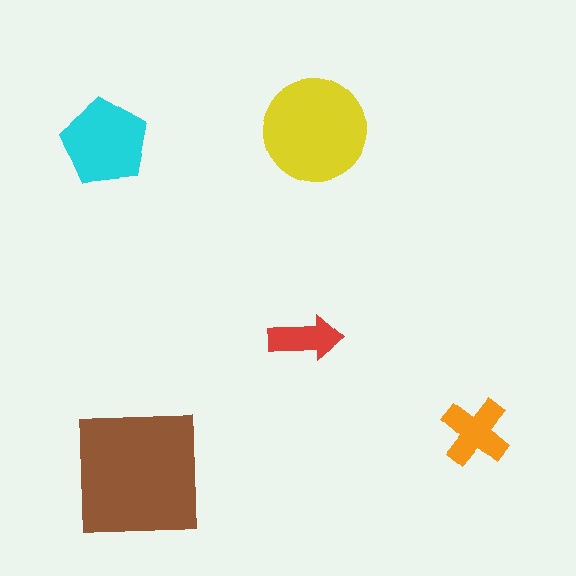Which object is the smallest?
The red arrow.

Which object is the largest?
The brown square.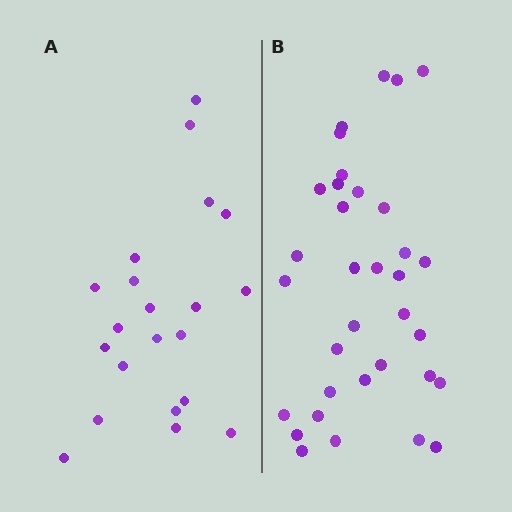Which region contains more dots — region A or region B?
Region B (the right region) has more dots.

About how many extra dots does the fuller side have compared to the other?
Region B has approximately 15 more dots than region A.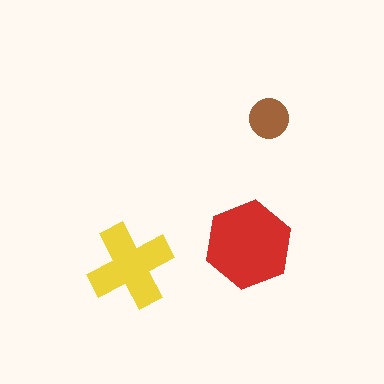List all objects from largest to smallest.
The red hexagon, the yellow cross, the brown circle.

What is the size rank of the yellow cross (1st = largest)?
2nd.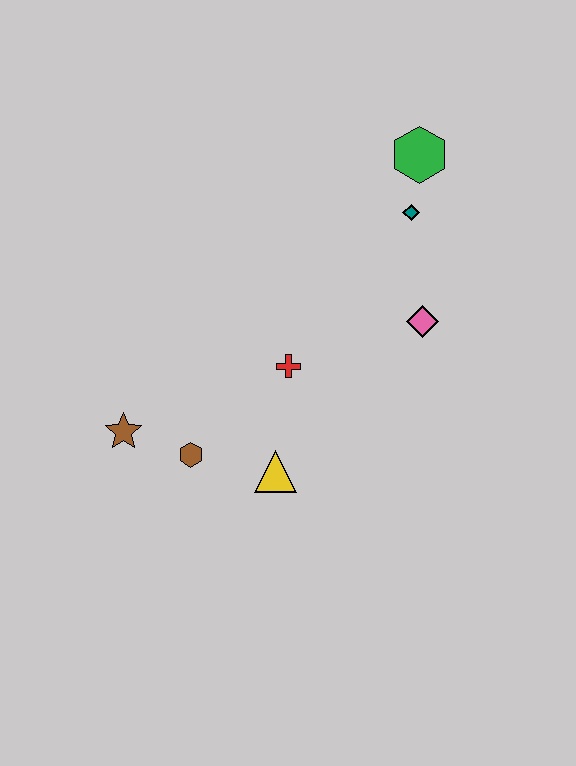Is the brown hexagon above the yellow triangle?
Yes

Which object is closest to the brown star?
The brown hexagon is closest to the brown star.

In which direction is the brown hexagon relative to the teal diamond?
The brown hexagon is below the teal diamond.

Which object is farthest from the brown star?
The green hexagon is farthest from the brown star.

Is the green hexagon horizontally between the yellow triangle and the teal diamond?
No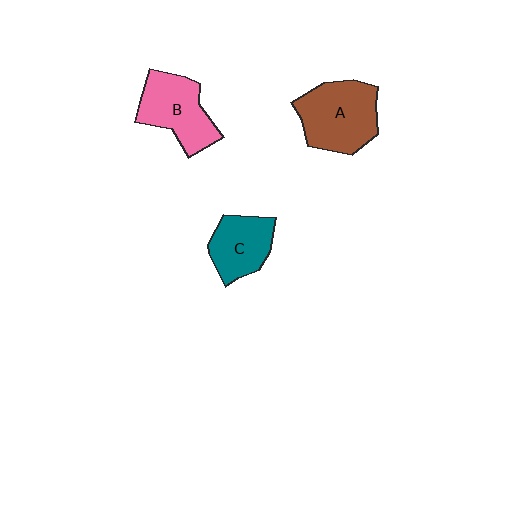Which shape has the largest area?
Shape A (brown).